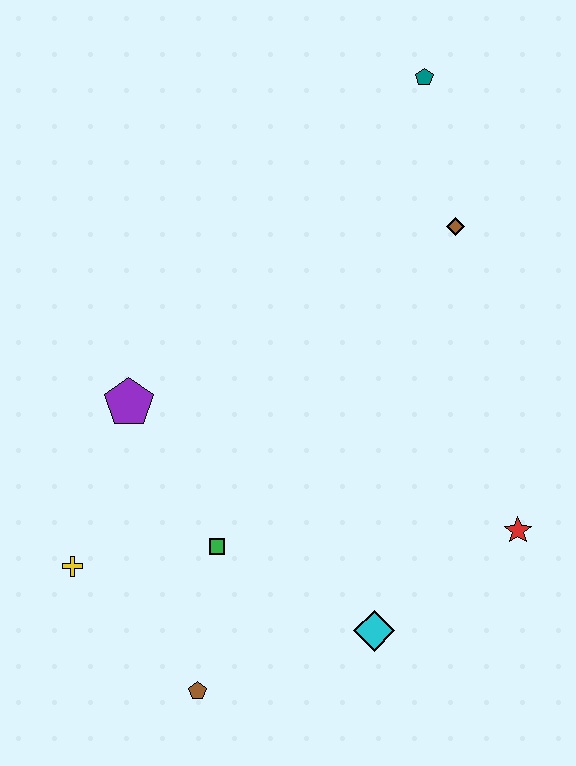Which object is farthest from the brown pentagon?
The teal pentagon is farthest from the brown pentagon.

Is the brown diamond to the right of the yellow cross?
Yes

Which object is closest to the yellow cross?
The green square is closest to the yellow cross.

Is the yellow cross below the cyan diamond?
No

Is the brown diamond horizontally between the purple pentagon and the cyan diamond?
No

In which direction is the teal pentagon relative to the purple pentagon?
The teal pentagon is above the purple pentagon.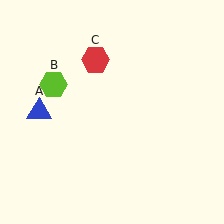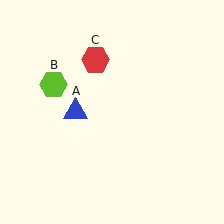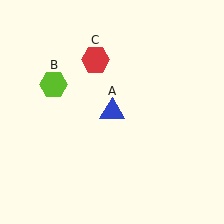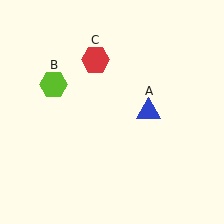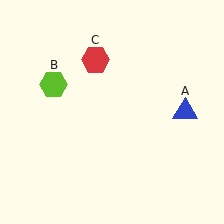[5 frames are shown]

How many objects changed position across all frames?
1 object changed position: blue triangle (object A).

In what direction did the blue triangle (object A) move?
The blue triangle (object A) moved right.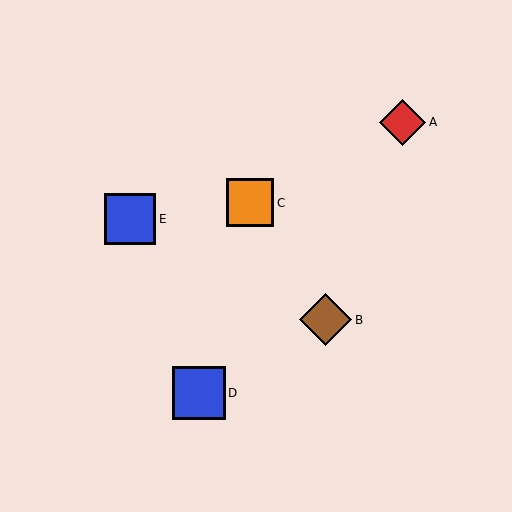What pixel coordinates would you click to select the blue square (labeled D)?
Click at (199, 393) to select the blue square D.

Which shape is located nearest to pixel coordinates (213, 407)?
The blue square (labeled D) at (199, 393) is nearest to that location.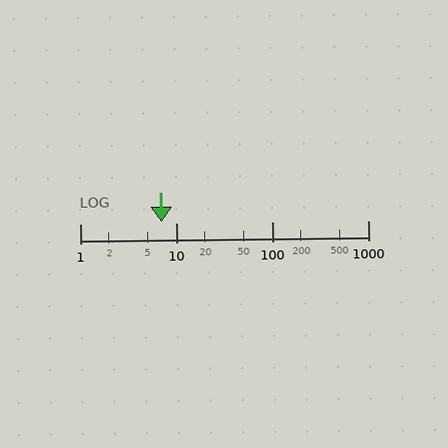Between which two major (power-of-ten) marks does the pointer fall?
The pointer is between 1 and 10.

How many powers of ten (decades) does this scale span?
The scale spans 3 decades, from 1 to 1000.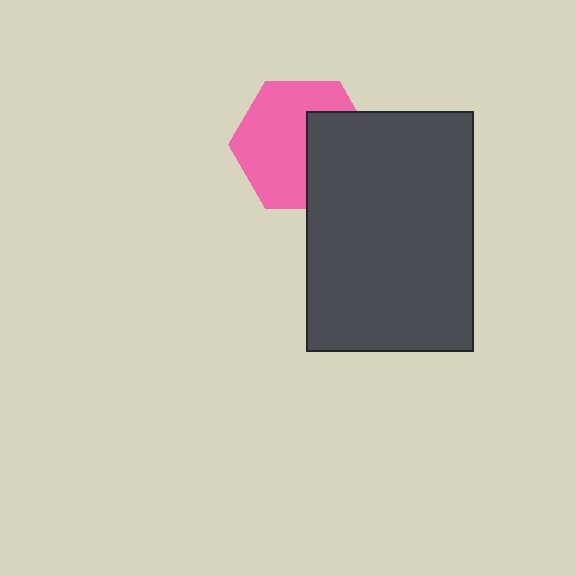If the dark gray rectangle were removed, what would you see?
You would see the complete pink hexagon.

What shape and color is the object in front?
The object in front is a dark gray rectangle.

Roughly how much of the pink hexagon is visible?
About half of it is visible (roughly 62%).